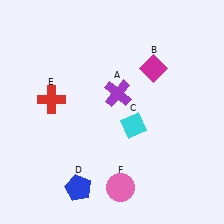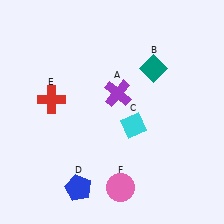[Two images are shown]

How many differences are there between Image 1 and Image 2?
There is 1 difference between the two images.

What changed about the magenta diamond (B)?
In Image 1, B is magenta. In Image 2, it changed to teal.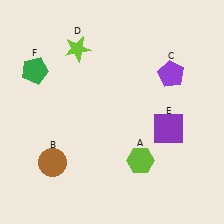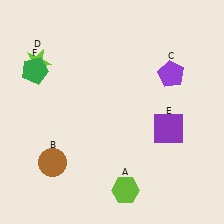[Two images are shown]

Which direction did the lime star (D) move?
The lime star (D) moved left.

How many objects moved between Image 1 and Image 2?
2 objects moved between the two images.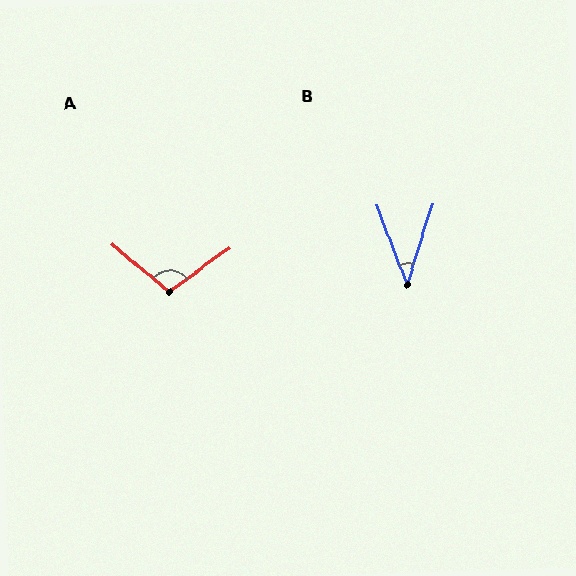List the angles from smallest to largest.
B (38°), A (104°).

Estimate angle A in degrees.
Approximately 104 degrees.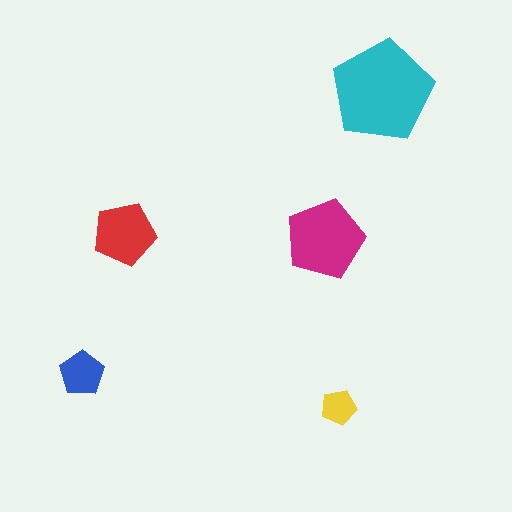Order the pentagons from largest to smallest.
the cyan one, the magenta one, the red one, the blue one, the yellow one.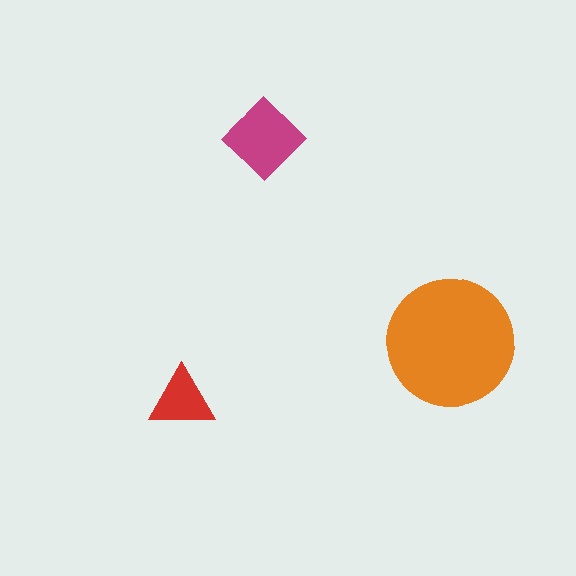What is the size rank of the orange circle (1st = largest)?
1st.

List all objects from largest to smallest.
The orange circle, the magenta diamond, the red triangle.